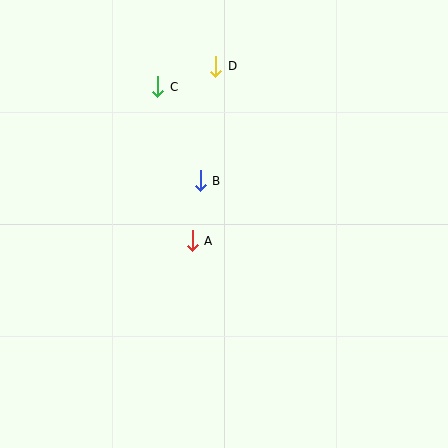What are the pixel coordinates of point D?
Point D is at (216, 66).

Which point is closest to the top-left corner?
Point C is closest to the top-left corner.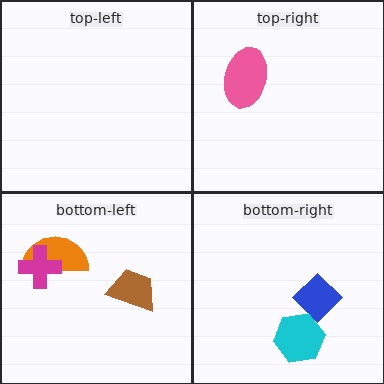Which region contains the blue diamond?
The bottom-right region.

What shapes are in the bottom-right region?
The blue diamond, the cyan hexagon.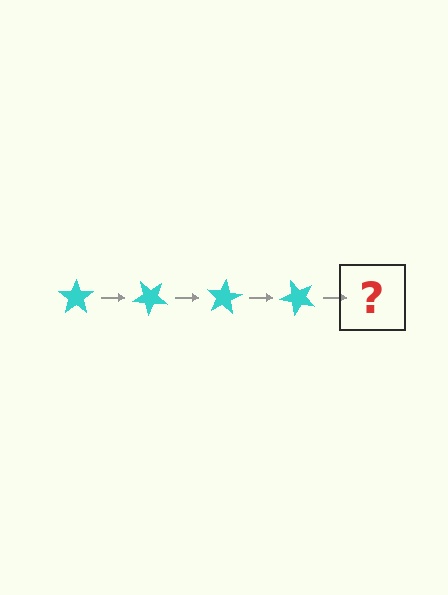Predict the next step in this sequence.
The next step is a cyan star rotated 160 degrees.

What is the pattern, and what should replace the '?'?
The pattern is that the star rotates 40 degrees each step. The '?' should be a cyan star rotated 160 degrees.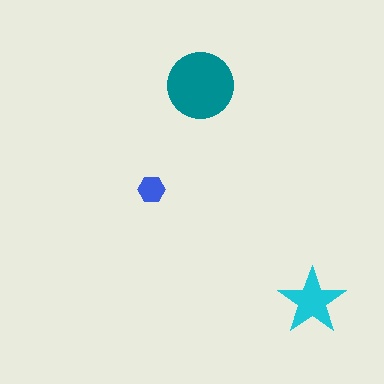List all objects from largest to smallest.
The teal circle, the cyan star, the blue hexagon.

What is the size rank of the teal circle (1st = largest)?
1st.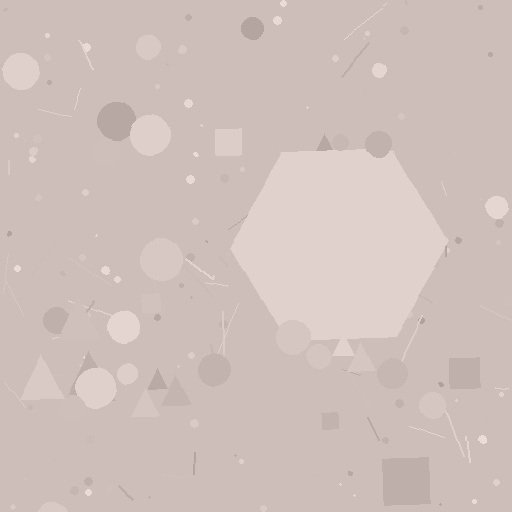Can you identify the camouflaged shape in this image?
The camouflaged shape is a hexagon.